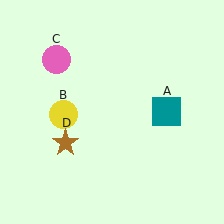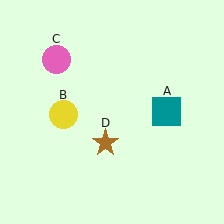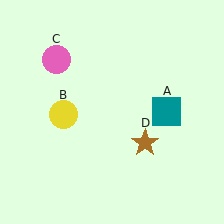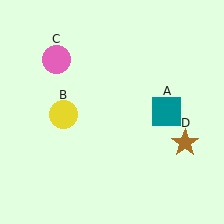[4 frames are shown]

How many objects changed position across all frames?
1 object changed position: brown star (object D).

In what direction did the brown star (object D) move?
The brown star (object D) moved right.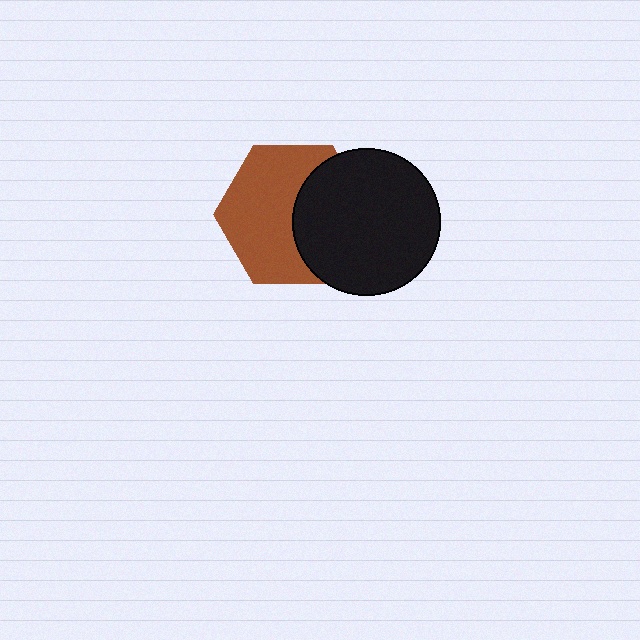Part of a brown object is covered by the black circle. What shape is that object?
It is a hexagon.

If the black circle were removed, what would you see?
You would see the complete brown hexagon.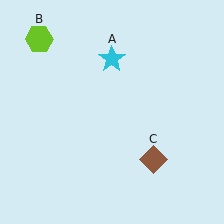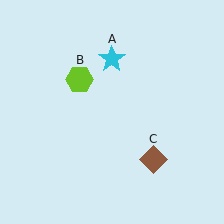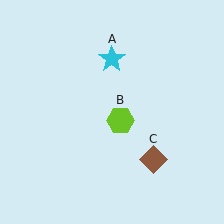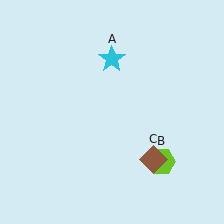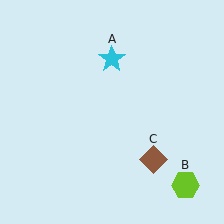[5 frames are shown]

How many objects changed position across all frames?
1 object changed position: lime hexagon (object B).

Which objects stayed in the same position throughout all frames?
Cyan star (object A) and brown diamond (object C) remained stationary.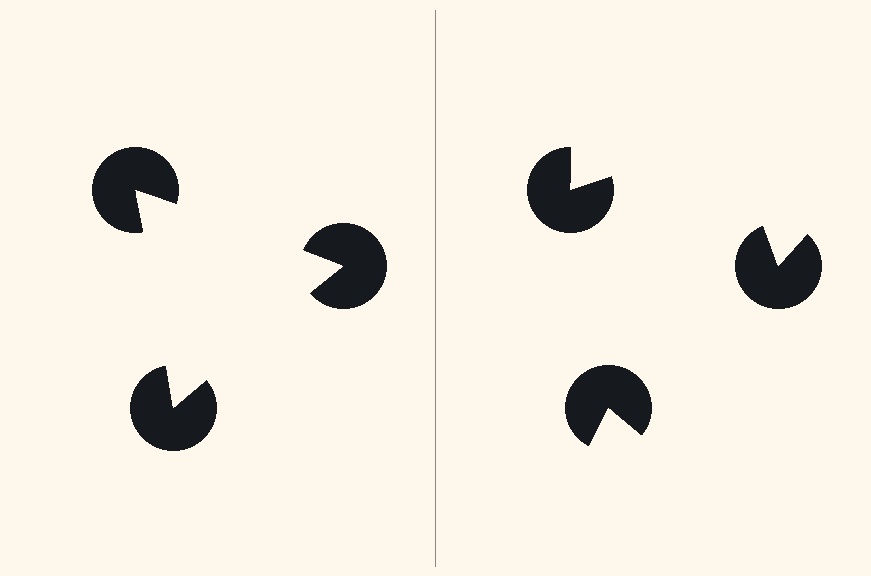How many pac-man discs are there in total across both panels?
6 — 3 on each side.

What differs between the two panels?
The pac-man discs are positioned identically on both sides; only the wedge orientations differ. On the left they align to a triangle; on the right they are misaligned.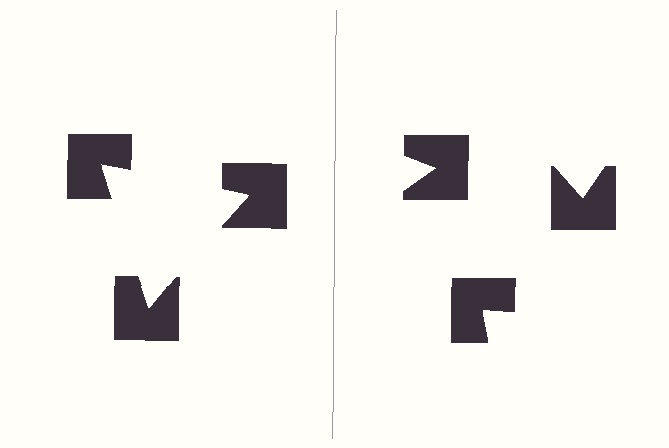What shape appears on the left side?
An illusory triangle.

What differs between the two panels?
The notched squares are positioned identically on both sides; only the wedge orientations differ. On the left they align to a triangle; on the right they are misaligned.